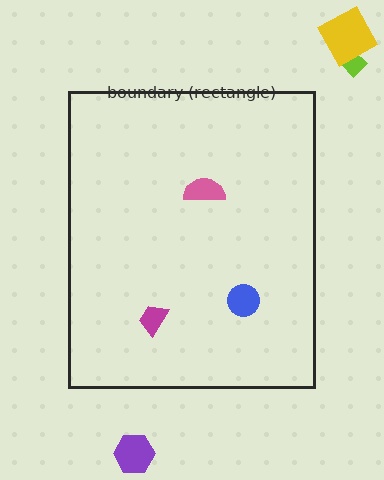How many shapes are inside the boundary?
3 inside, 3 outside.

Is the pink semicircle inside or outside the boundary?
Inside.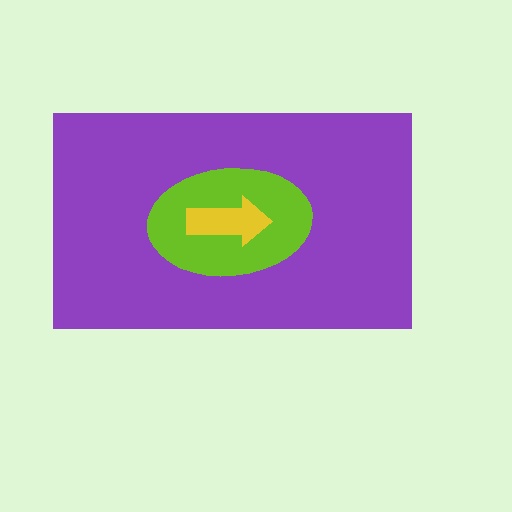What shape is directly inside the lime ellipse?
The yellow arrow.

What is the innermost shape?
The yellow arrow.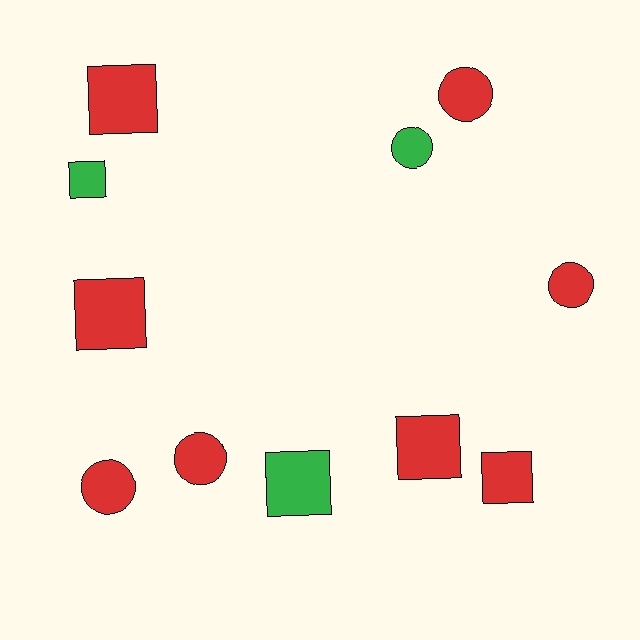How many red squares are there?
There are 4 red squares.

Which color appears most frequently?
Red, with 8 objects.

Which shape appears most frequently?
Square, with 6 objects.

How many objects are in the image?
There are 11 objects.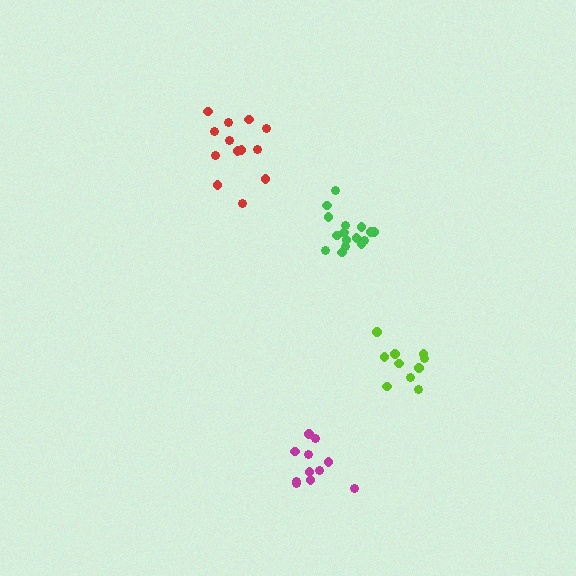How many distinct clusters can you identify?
There are 4 distinct clusters.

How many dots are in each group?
Group 1: 13 dots, Group 2: 11 dots, Group 3: 10 dots, Group 4: 16 dots (50 total).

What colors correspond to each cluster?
The clusters are colored: red, magenta, lime, green.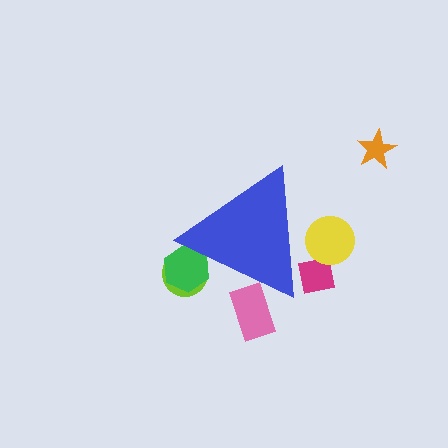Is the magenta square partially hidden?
Yes, the magenta square is partially hidden behind the blue triangle.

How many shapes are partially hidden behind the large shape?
5 shapes are partially hidden.